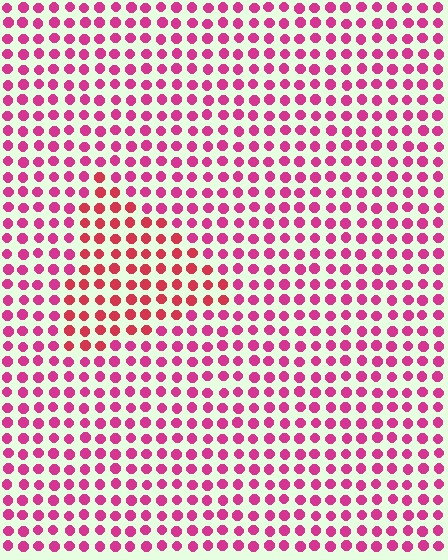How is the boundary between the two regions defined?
The boundary is defined purely by a slight shift in hue (about 25 degrees). Spacing, size, and orientation are identical on both sides.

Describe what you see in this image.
The image is filled with small magenta elements in a uniform arrangement. A triangle-shaped region is visible where the elements are tinted to a slightly different hue, forming a subtle color boundary.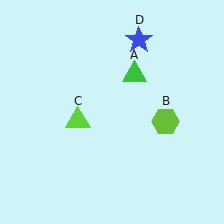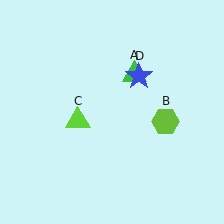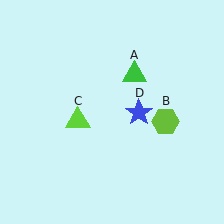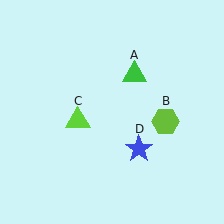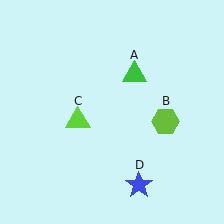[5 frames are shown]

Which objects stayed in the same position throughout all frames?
Green triangle (object A) and lime hexagon (object B) and lime triangle (object C) remained stationary.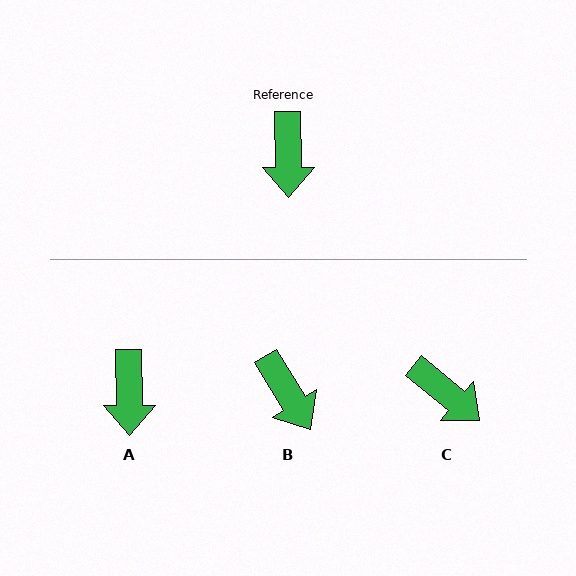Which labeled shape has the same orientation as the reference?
A.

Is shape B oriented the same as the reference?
No, it is off by about 31 degrees.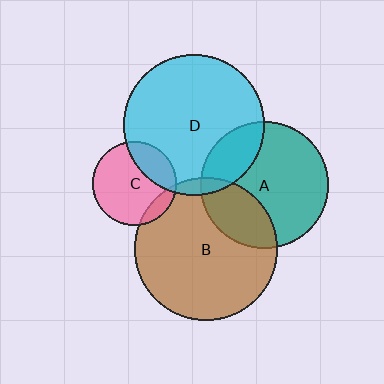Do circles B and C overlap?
Yes.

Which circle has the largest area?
Circle B (brown).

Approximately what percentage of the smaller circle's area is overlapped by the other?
Approximately 10%.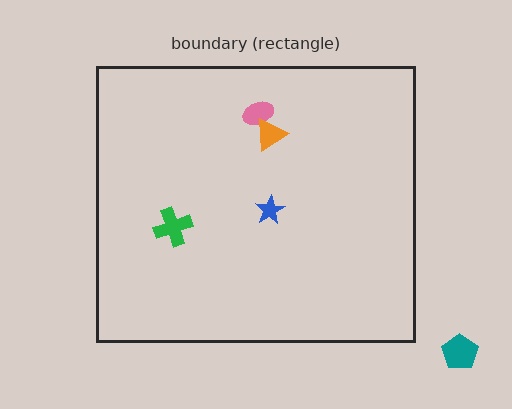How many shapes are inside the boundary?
4 inside, 1 outside.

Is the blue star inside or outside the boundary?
Inside.